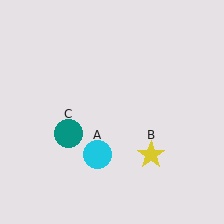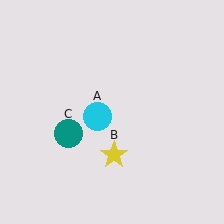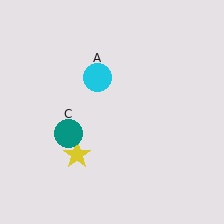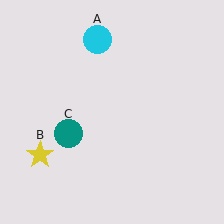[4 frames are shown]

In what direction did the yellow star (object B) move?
The yellow star (object B) moved left.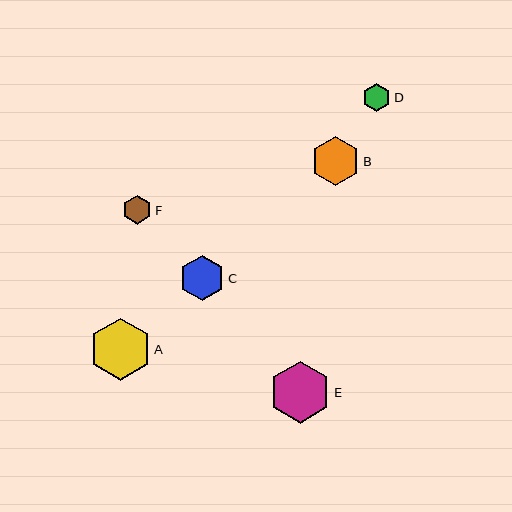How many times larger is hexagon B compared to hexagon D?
Hexagon B is approximately 1.7 times the size of hexagon D.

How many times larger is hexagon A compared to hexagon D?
Hexagon A is approximately 2.2 times the size of hexagon D.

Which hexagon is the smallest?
Hexagon D is the smallest with a size of approximately 28 pixels.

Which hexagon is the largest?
Hexagon A is the largest with a size of approximately 62 pixels.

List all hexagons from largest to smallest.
From largest to smallest: A, E, B, C, F, D.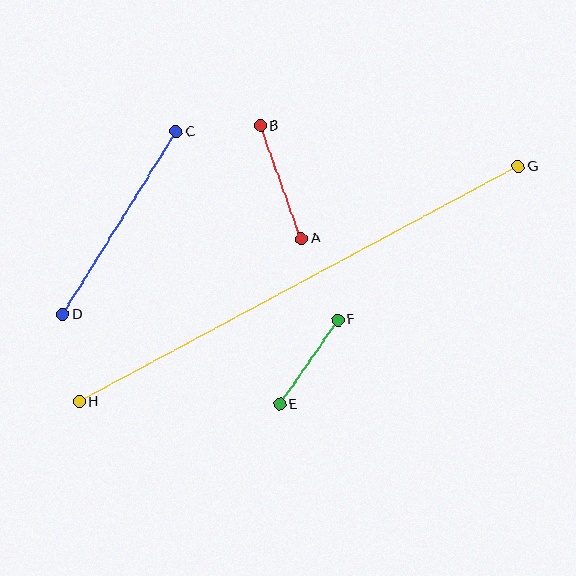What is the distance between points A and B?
The distance is approximately 120 pixels.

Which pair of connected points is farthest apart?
Points G and H are farthest apart.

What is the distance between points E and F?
The distance is approximately 102 pixels.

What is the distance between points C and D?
The distance is approximately 215 pixels.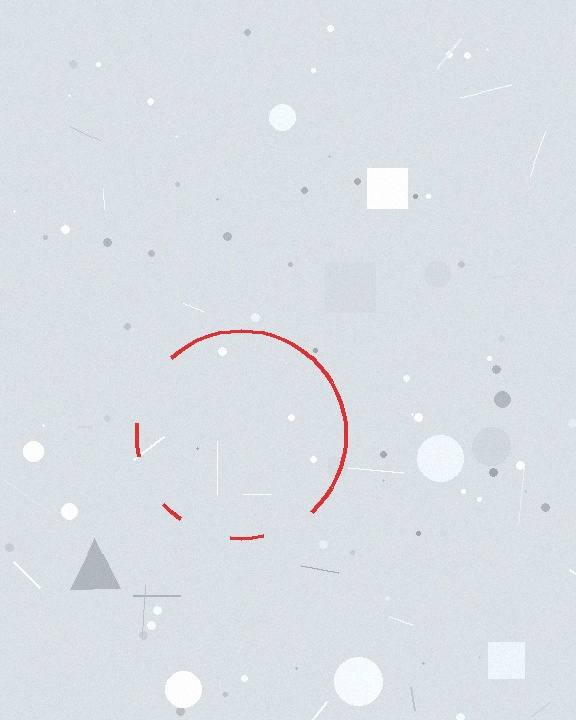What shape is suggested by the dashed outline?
The dashed outline suggests a circle.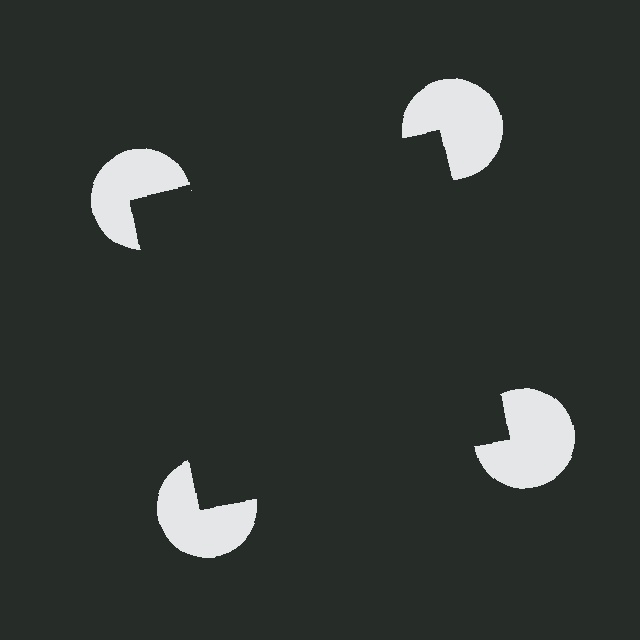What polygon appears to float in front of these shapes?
An illusory square — its edges are inferred from the aligned wedge cuts in the pac-man discs, not physically drawn.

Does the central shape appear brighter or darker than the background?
It typically appears slightly darker than the background, even though no actual brightness change is drawn.